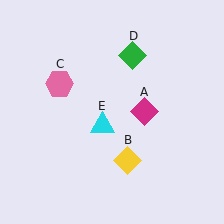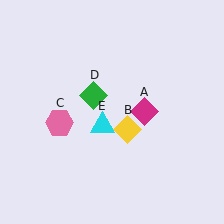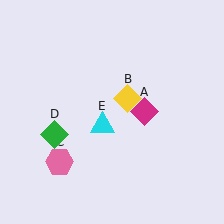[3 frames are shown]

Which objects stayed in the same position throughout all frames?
Magenta diamond (object A) and cyan triangle (object E) remained stationary.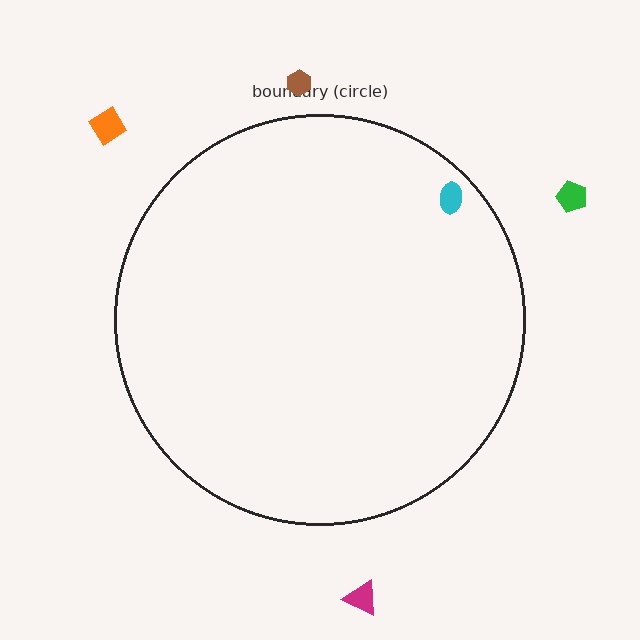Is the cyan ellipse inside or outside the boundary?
Inside.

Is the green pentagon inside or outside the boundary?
Outside.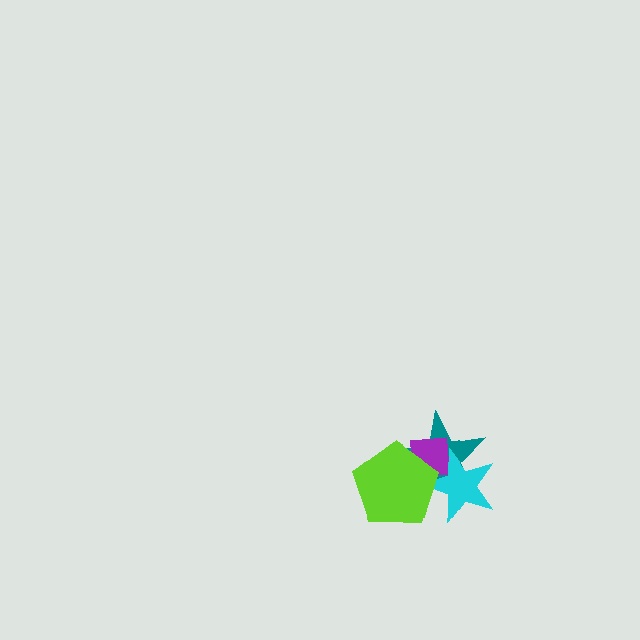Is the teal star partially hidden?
Yes, it is partially covered by another shape.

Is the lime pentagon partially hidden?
No, no other shape covers it.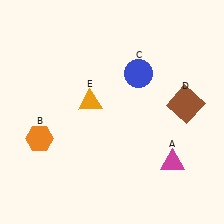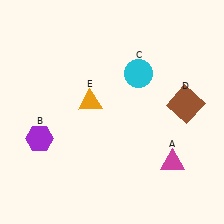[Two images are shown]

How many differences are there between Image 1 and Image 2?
There are 2 differences between the two images.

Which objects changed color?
B changed from orange to purple. C changed from blue to cyan.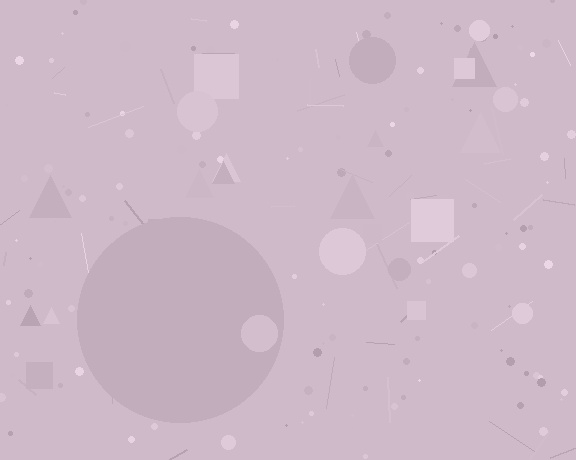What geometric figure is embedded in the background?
A circle is embedded in the background.